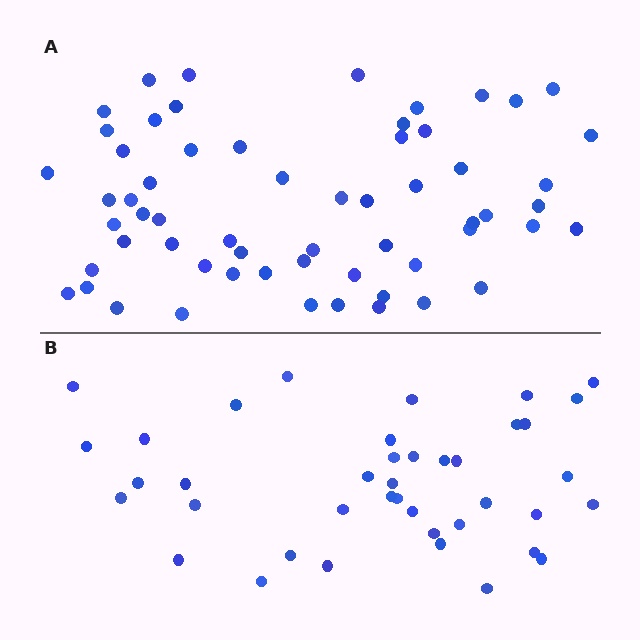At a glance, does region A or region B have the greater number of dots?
Region A (the top region) has more dots.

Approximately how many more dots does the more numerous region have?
Region A has approximately 20 more dots than region B.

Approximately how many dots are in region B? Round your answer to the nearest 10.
About 40 dots.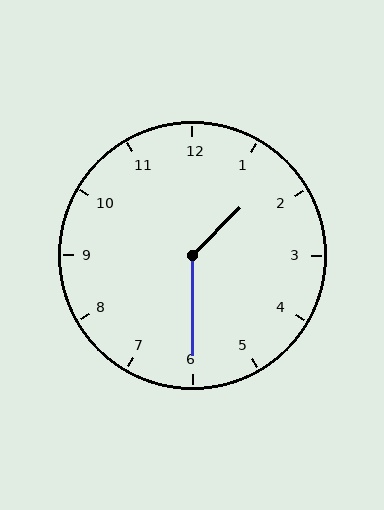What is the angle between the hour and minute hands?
Approximately 135 degrees.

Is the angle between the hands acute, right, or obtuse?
It is obtuse.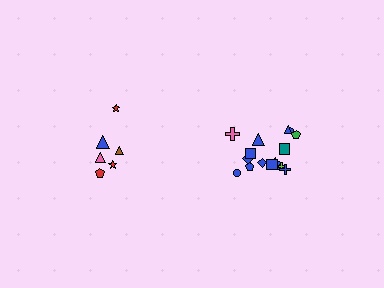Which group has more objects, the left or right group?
The right group.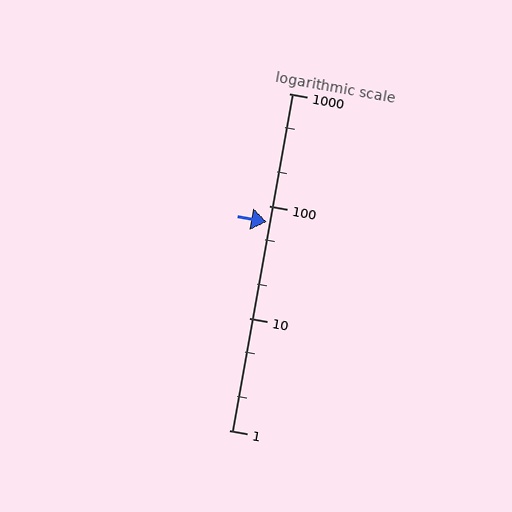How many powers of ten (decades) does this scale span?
The scale spans 3 decades, from 1 to 1000.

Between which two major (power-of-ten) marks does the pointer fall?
The pointer is between 10 and 100.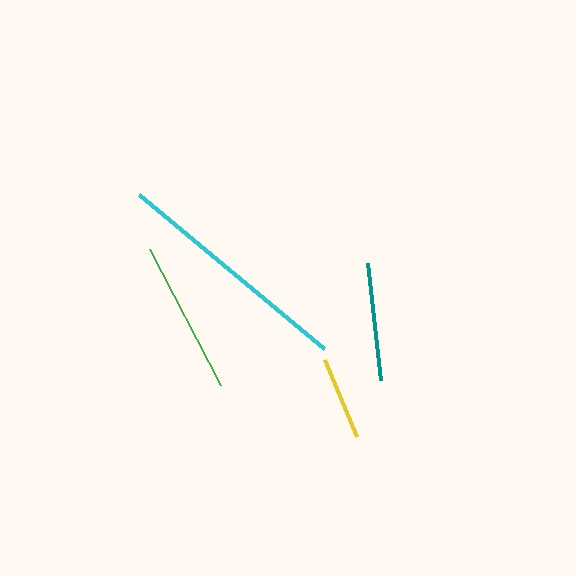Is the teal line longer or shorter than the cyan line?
The cyan line is longer than the teal line.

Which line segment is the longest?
The cyan line is the longest at approximately 241 pixels.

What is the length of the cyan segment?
The cyan segment is approximately 241 pixels long.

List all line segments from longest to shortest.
From longest to shortest: cyan, green, teal, yellow.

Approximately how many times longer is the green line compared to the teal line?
The green line is approximately 1.3 times the length of the teal line.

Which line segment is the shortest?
The yellow line is the shortest at approximately 83 pixels.